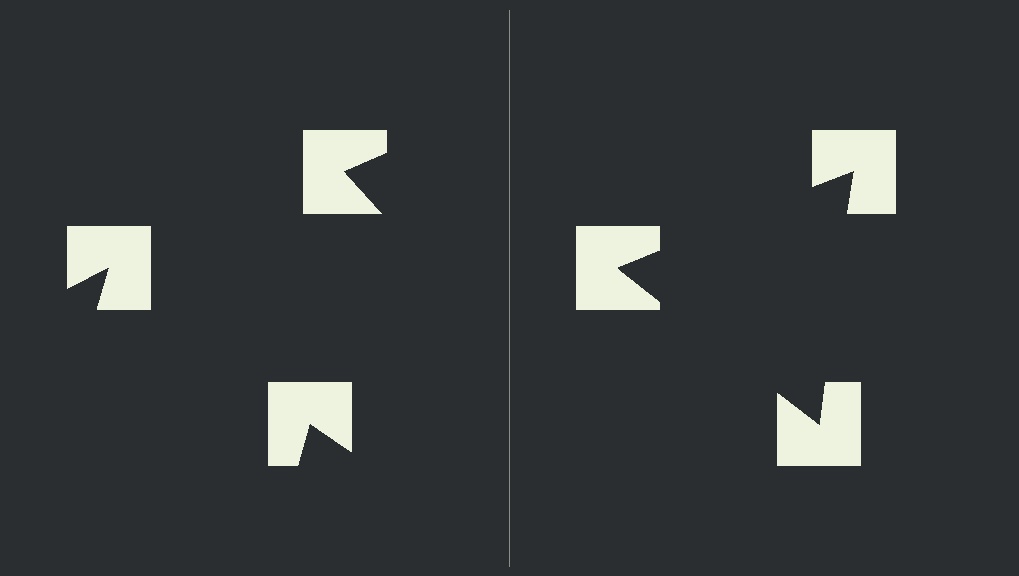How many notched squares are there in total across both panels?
6 — 3 on each side.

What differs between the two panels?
The notched squares are positioned identically on both sides; only the wedge orientations differ. On the right they align to a triangle; on the left they are misaligned.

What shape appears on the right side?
An illusory triangle.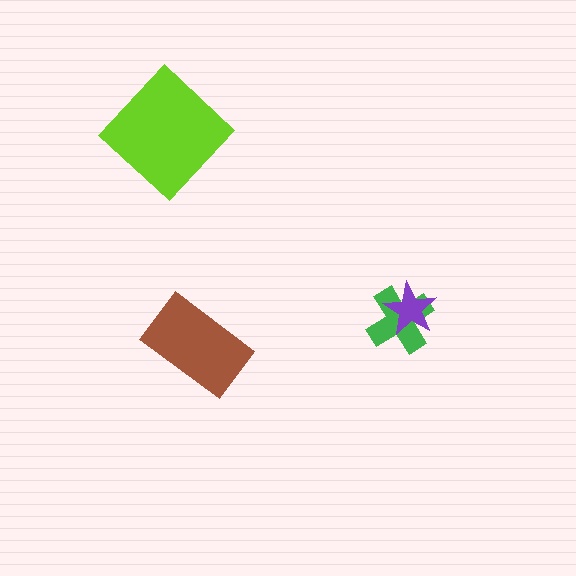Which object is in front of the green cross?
The purple star is in front of the green cross.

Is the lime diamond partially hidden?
No, no other shape covers it.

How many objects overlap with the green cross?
1 object overlaps with the green cross.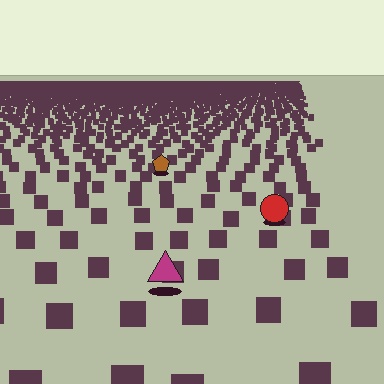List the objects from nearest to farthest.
From nearest to farthest: the magenta triangle, the red circle, the brown pentagon.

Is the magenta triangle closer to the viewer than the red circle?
Yes. The magenta triangle is closer — you can tell from the texture gradient: the ground texture is coarser near it.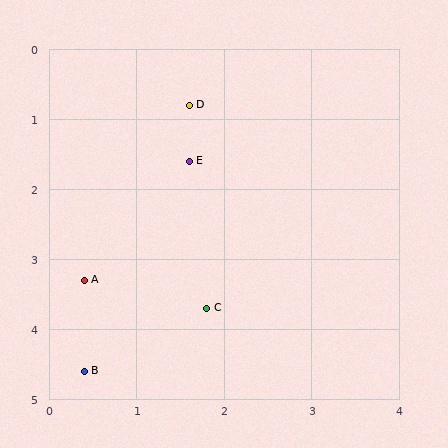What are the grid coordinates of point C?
Point C is at approximately (1.8, 3.7).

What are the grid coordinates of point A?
Point A is at approximately (0.4, 3.3).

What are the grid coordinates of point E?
Point E is at approximately (1.6, 1.6).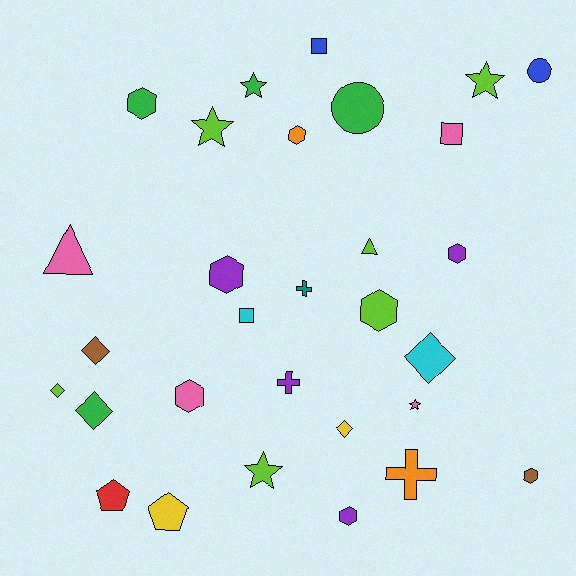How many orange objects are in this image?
There are 2 orange objects.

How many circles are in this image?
There are 2 circles.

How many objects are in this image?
There are 30 objects.